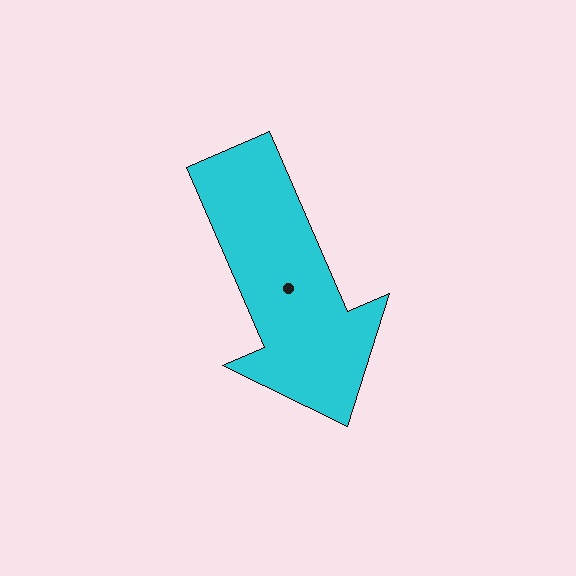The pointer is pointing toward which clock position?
Roughly 5 o'clock.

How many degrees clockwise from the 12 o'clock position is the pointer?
Approximately 157 degrees.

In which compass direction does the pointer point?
Southeast.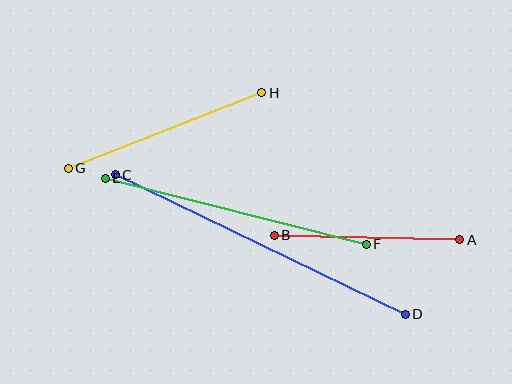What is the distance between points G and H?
The distance is approximately 208 pixels.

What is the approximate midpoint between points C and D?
The midpoint is at approximately (260, 245) pixels.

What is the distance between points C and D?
The distance is approximately 322 pixels.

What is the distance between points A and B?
The distance is approximately 185 pixels.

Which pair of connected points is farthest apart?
Points C and D are farthest apart.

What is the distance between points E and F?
The distance is approximately 269 pixels.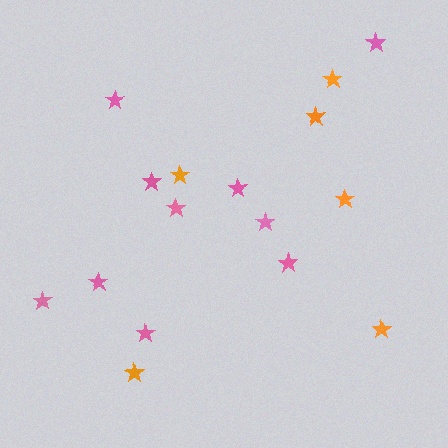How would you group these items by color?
There are 2 groups: one group of pink stars (10) and one group of orange stars (6).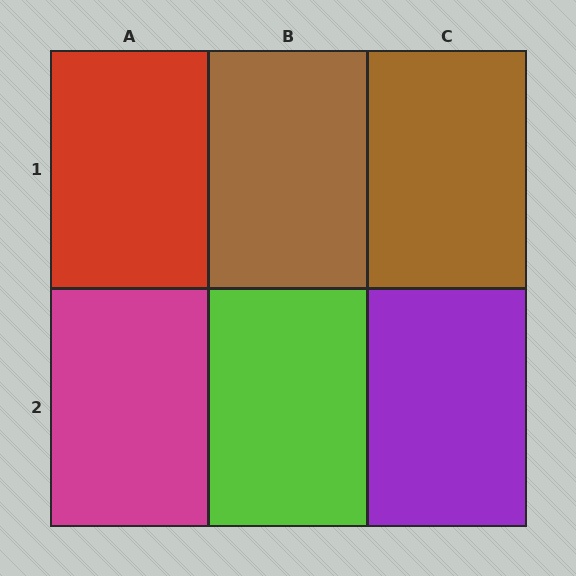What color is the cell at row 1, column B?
Brown.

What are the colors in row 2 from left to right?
Magenta, lime, purple.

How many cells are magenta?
1 cell is magenta.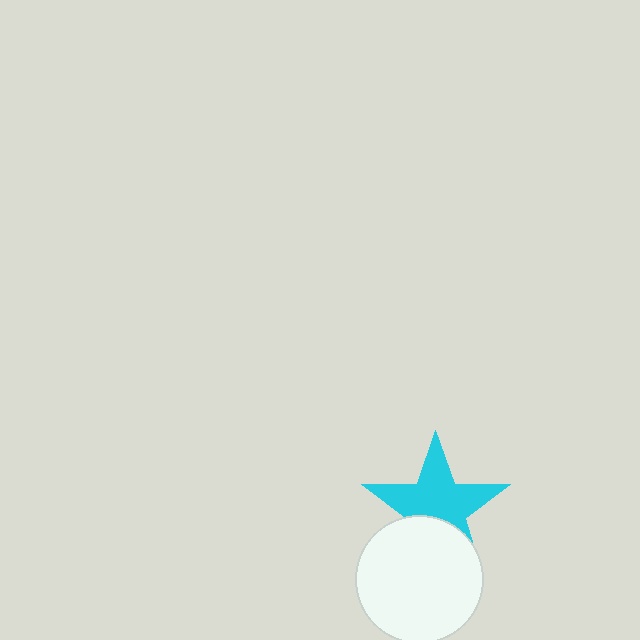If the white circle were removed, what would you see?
You would see the complete cyan star.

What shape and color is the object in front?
The object in front is a white circle.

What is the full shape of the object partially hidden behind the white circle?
The partially hidden object is a cyan star.